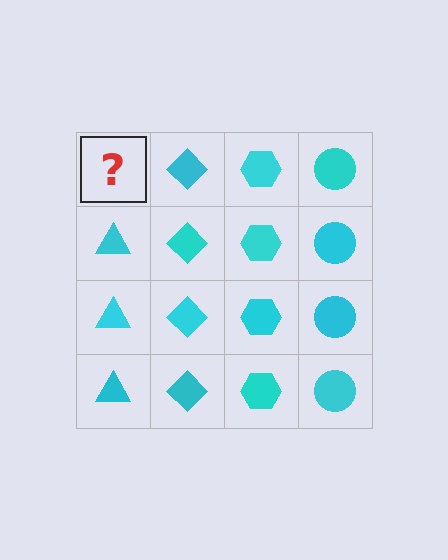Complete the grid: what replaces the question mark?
The question mark should be replaced with a cyan triangle.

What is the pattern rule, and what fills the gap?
The rule is that each column has a consistent shape. The gap should be filled with a cyan triangle.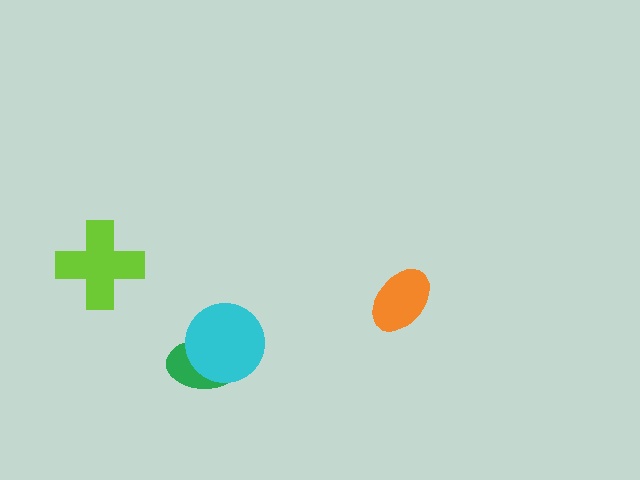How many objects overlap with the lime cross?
0 objects overlap with the lime cross.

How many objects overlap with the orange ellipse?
0 objects overlap with the orange ellipse.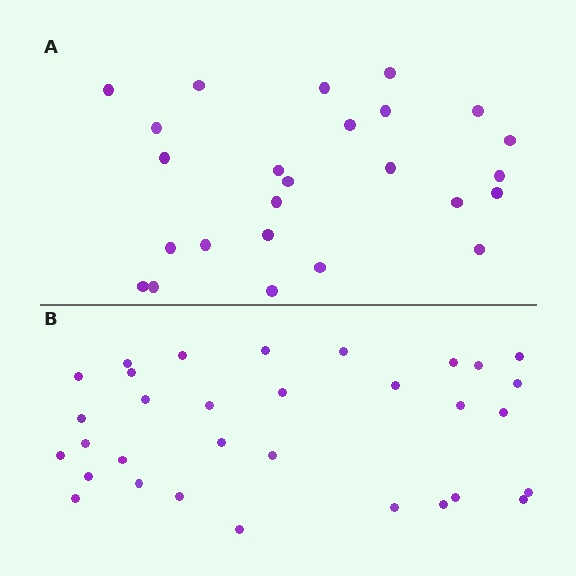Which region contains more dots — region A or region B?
Region B (the bottom region) has more dots.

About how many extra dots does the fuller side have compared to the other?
Region B has roughly 8 or so more dots than region A.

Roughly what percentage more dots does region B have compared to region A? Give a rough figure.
About 30% more.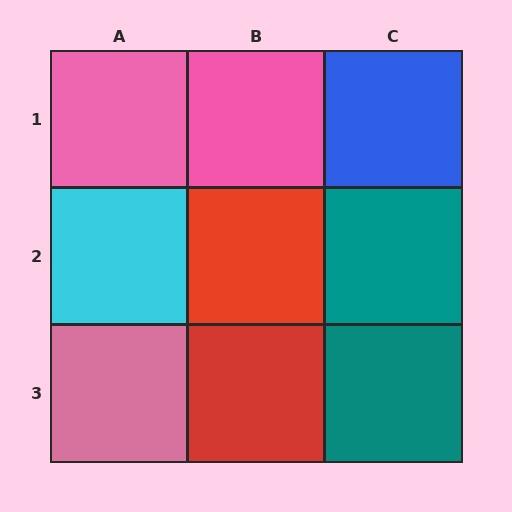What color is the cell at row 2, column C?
Teal.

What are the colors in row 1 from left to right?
Pink, pink, blue.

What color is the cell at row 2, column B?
Red.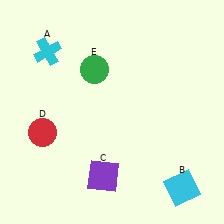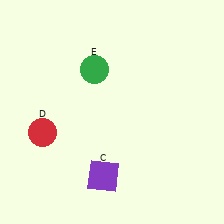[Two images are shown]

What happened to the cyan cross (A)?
The cyan cross (A) was removed in Image 2. It was in the top-left area of Image 1.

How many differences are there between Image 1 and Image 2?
There are 2 differences between the two images.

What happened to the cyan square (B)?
The cyan square (B) was removed in Image 2. It was in the bottom-right area of Image 1.